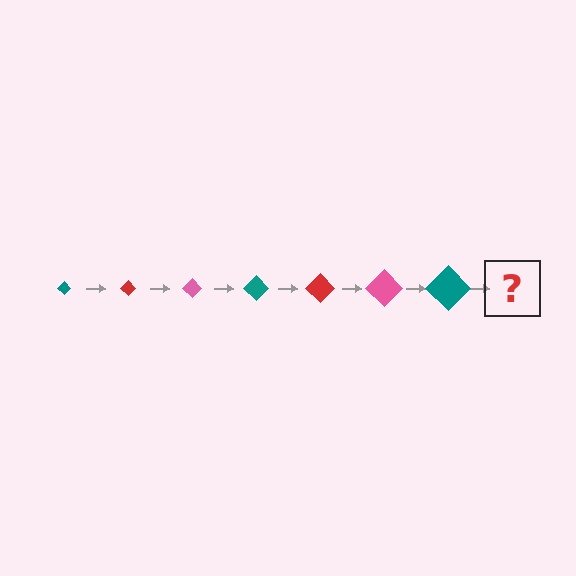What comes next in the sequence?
The next element should be a red diamond, larger than the previous one.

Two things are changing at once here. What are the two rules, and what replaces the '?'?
The two rules are that the diamond grows larger each step and the color cycles through teal, red, and pink. The '?' should be a red diamond, larger than the previous one.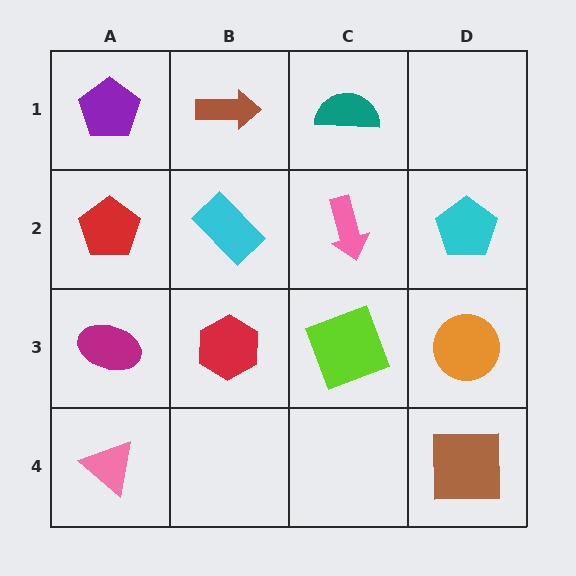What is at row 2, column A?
A red pentagon.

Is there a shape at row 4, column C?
No, that cell is empty.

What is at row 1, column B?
A brown arrow.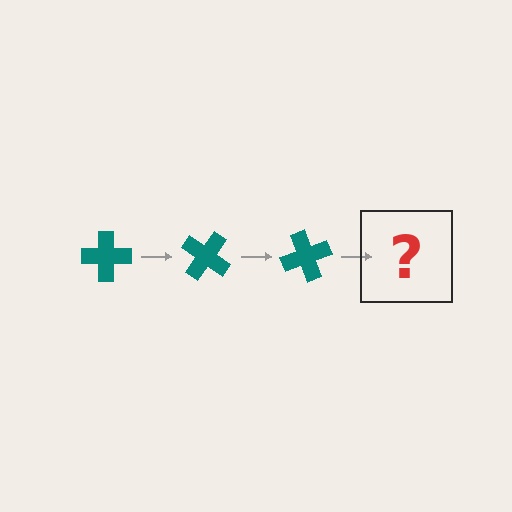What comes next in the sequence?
The next element should be a teal cross rotated 105 degrees.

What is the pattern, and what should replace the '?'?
The pattern is that the cross rotates 35 degrees each step. The '?' should be a teal cross rotated 105 degrees.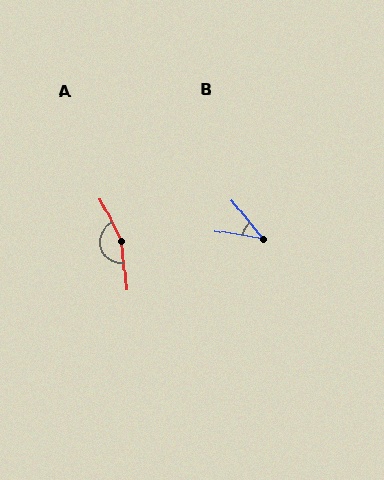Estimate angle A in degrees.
Approximately 159 degrees.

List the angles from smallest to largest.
B (41°), A (159°).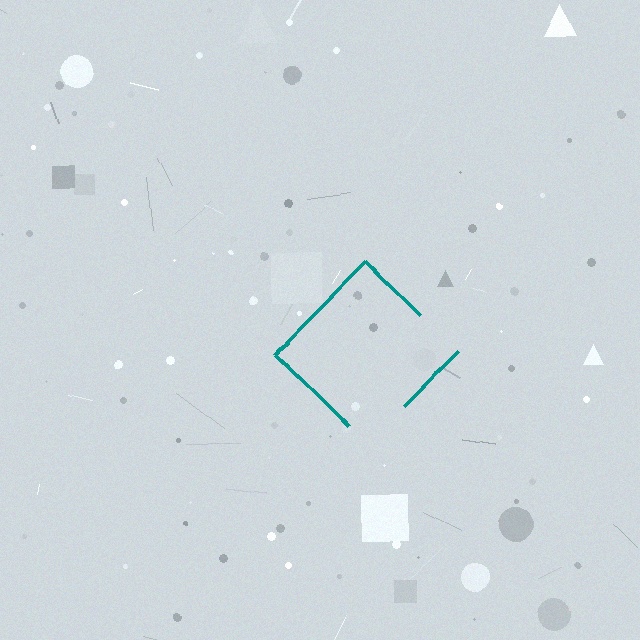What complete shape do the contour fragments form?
The contour fragments form a diamond.